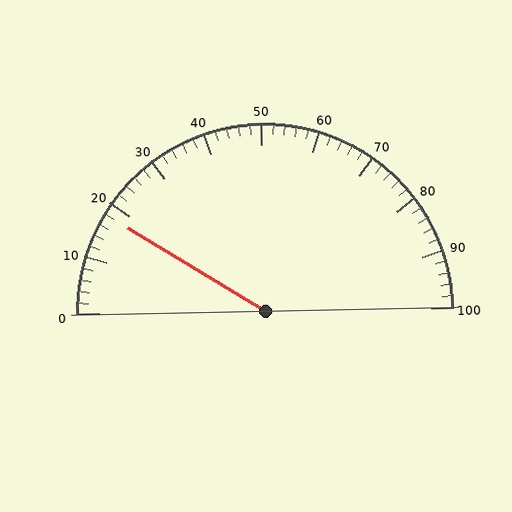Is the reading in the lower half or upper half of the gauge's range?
The reading is in the lower half of the range (0 to 100).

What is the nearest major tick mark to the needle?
The nearest major tick mark is 20.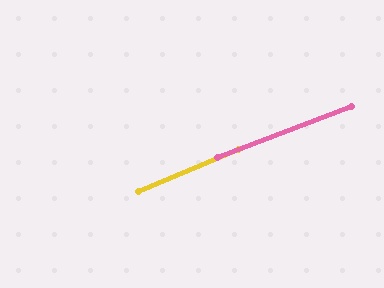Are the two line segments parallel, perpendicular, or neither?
Parallel — their directions differ by only 1.8°.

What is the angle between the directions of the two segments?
Approximately 2 degrees.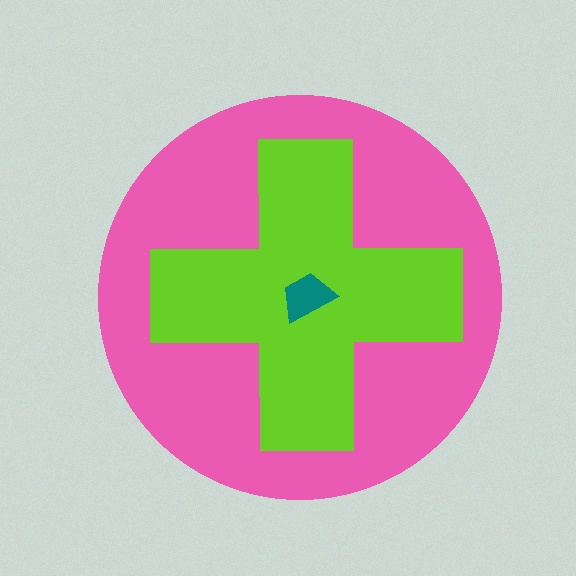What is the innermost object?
The teal trapezoid.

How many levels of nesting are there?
3.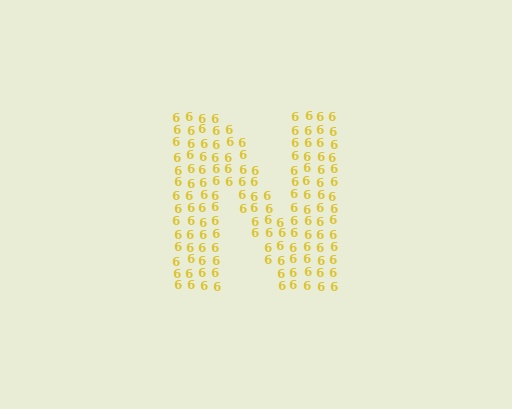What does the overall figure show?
The overall figure shows the letter N.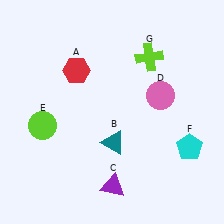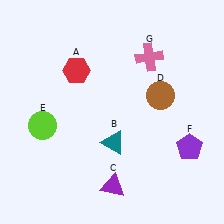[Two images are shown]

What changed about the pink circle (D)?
In Image 1, D is pink. In Image 2, it changed to brown.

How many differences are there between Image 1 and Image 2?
There are 3 differences between the two images.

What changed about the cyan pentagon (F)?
In Image 1, F is cyan. In Image 2, it changed to purple.